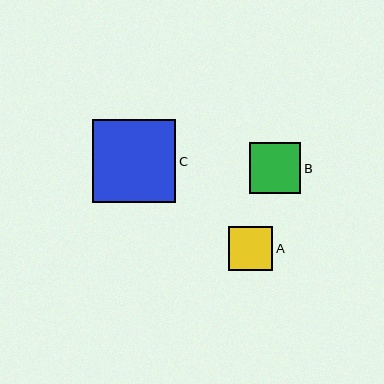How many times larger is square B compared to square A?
Square B is approximately 1.2 times the size of square A.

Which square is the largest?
Square C is the largest with a size of approximately 84 pixels.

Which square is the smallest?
Square A is the smallest with a size of approximately 44 pixels.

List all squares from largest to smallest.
From largest to smallest: C, B, A.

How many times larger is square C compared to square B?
Square C is approximately 1.6 times the size of square B.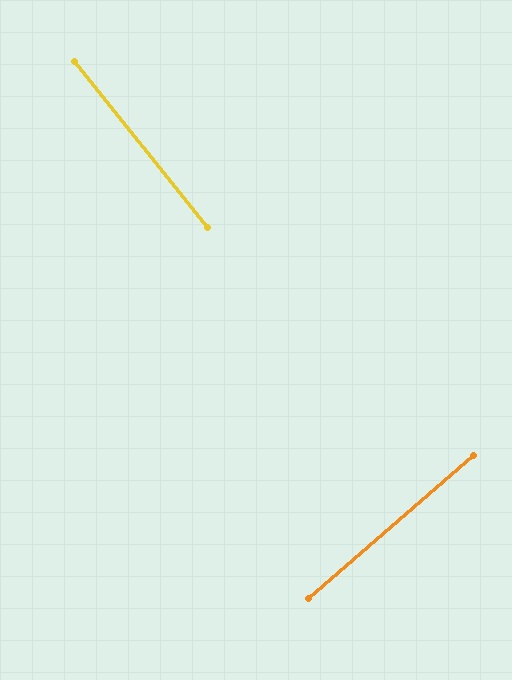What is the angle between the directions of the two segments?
Approximately 88 degrees.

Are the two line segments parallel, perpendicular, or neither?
Perpendicular — they meet at approximately 88°.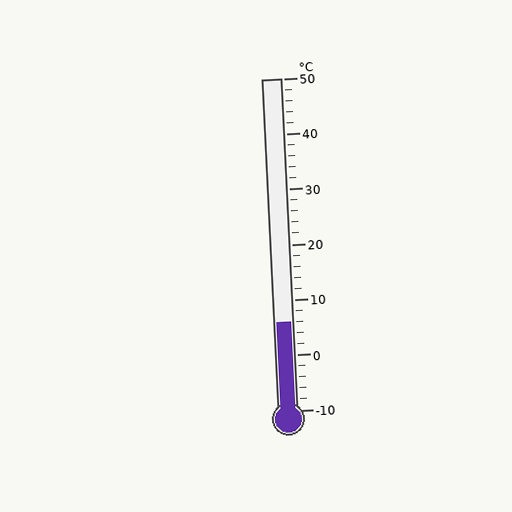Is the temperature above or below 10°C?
The temperature is below 10°C.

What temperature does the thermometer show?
The thermometer shows approximately 6°C.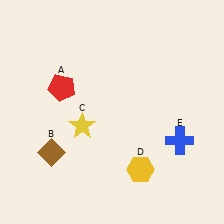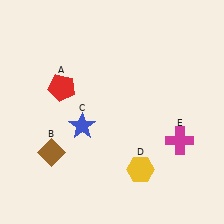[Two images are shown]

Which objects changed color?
C changed from yellow to blue. E changed from blue to magenta.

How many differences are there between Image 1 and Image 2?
There are 2 differences between the two images.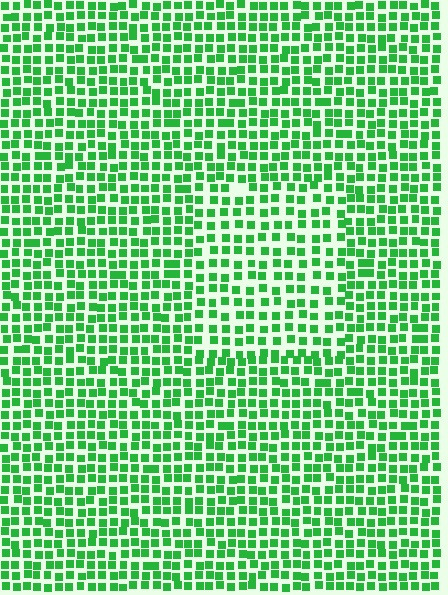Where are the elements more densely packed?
The elements are more densely packed outside the rectangle boundary.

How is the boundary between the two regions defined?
The boundary is defined by a change in element density (approximately 1.4x ratio). All elements are the same color, size, and shape.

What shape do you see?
I see a rectangle.